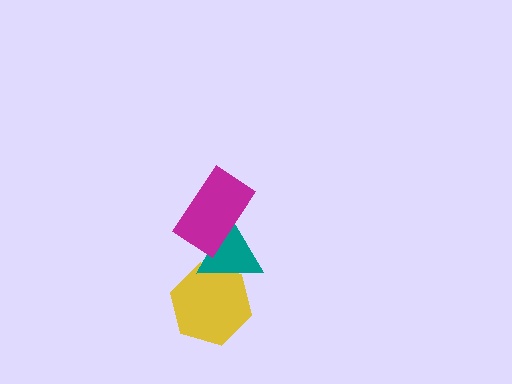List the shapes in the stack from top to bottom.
From top to bottom: the magenta rectangle, the teal triangle, the yellow hexagon.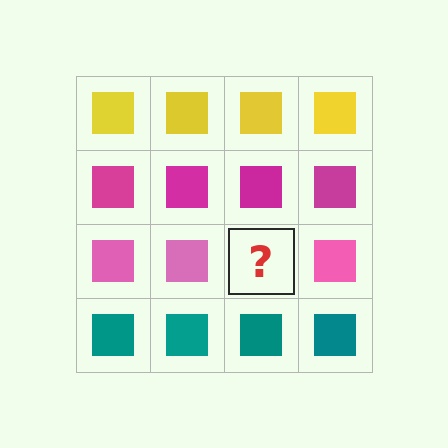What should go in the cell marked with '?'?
The missing cell should contain a pink square.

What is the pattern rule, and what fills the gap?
The rule is that each row has a consistent color. The gap should be filled with a pink square.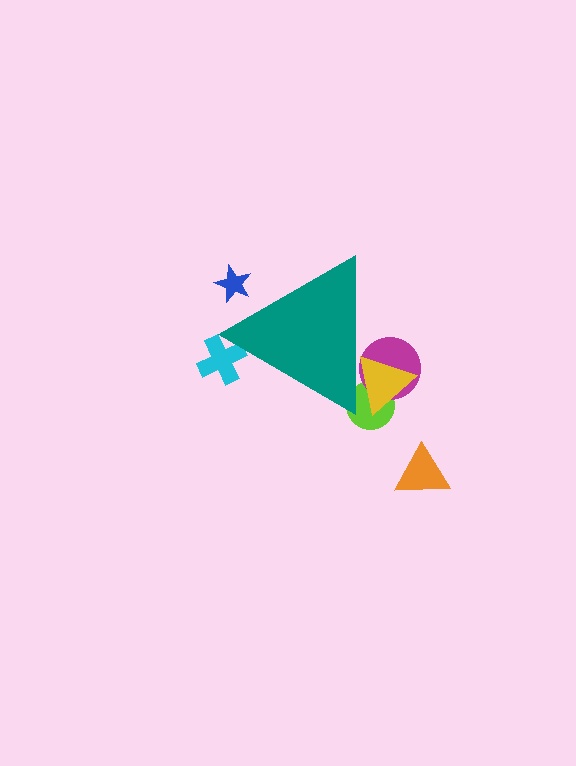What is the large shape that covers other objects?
A teal triangle.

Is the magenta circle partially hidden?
Yes, the magenta circle is partially hidden behind the teal triangle.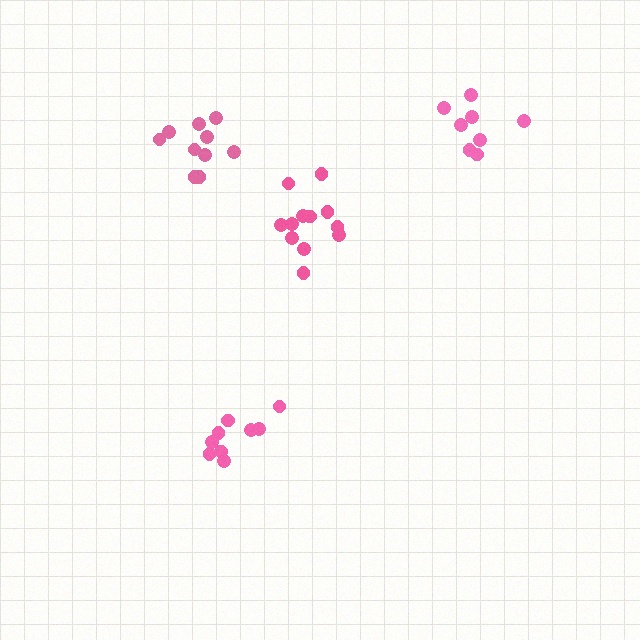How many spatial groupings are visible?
There are 4 spatial groupings.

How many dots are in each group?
Group 1: 12 dots, Group 2: 10 dots, Group 3: 9 dots, Group 4: 8 dots (39 total).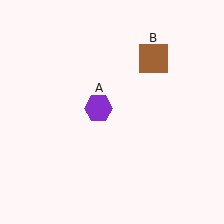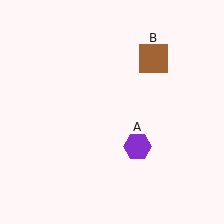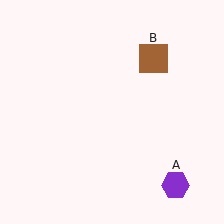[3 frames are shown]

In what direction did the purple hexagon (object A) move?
The purple hexagon (object A) moved down and to the right.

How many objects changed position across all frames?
1 object changed position: purple hexagon (object A).